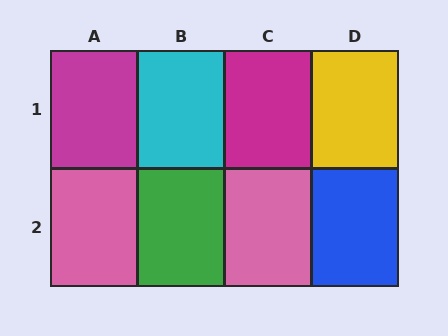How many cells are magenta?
2 cells are magenta.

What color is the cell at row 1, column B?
Cyan.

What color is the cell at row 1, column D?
Yellow.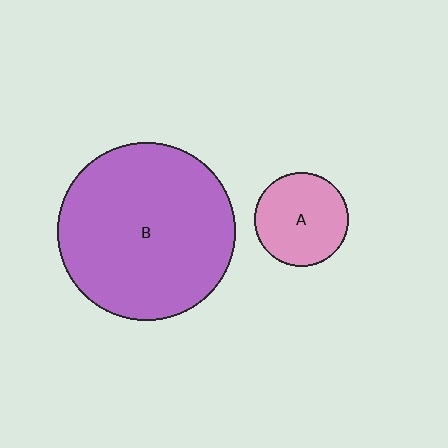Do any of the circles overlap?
No, none of the circles overlap.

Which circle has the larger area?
Circle B (purple).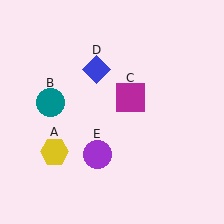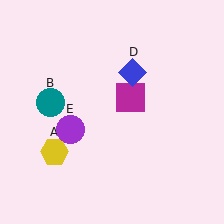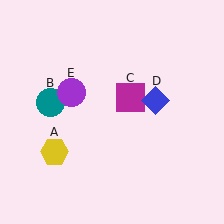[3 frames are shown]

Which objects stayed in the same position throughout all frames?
Yellow hexagon (object A) and teal circle (object B) and magenta square (object C) remained stationary.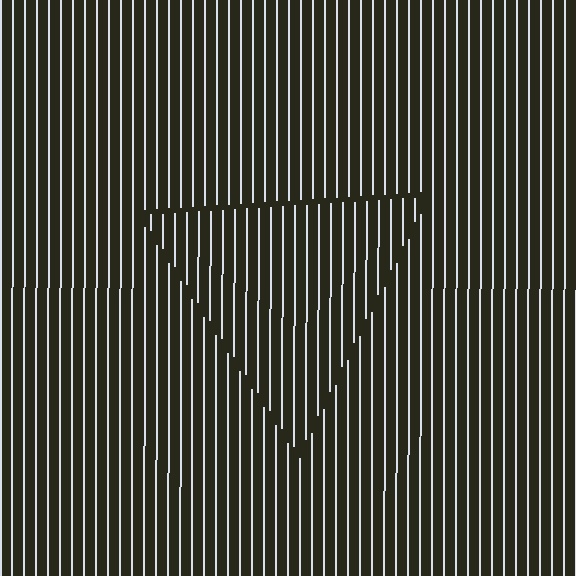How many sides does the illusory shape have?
3 sides — the line-ends trace a triangle.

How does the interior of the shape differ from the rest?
The interior of the shape contains the same grating, shifted by half a period — the contour is defined by the phase discontinuity where line-ends from the inner and outer gratings abut.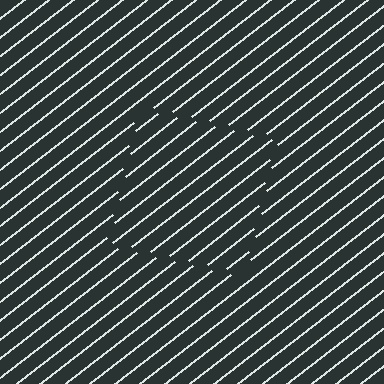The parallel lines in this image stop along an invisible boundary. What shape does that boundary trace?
An illusory square. The interior of the shape contains the same grating, shifted by half a period — the contour is defined by the phase discontinuity where line-ends from the inner and outer gratings abut.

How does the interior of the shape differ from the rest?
The interior of the shape contains the same grating, shifted by half a period — the contour is defined by the phase discontinuity where line-ends from the inner and outer gratings abut.